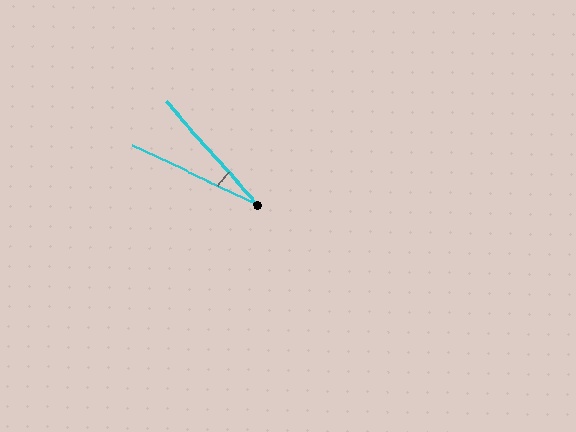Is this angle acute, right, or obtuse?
It is acute.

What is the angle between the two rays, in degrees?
Approximately 23 degrees.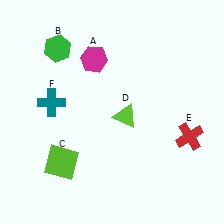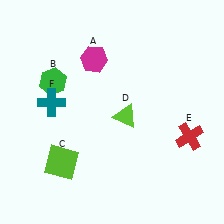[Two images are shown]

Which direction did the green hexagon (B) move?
The green hexagon (B) moved down.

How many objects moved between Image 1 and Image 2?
1 object moved between the two images.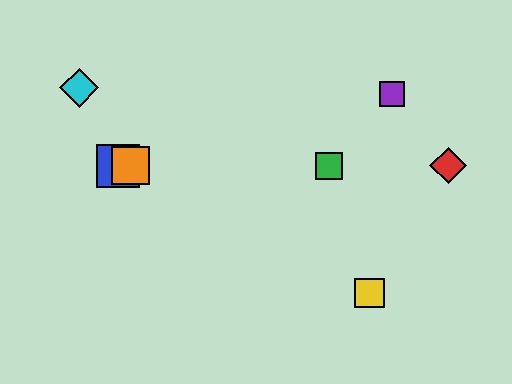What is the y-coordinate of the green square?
The green square is at y≈166.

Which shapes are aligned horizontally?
The red diamond, the blue square, the green square, the orange square are aligned horizontally.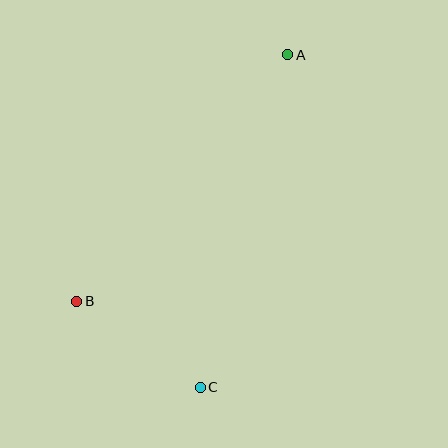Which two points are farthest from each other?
Points A and C are farthest from each other.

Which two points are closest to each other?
Points B and C are closest to each other.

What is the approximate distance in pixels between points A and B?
The distance between A and B is approximately 325 pixels.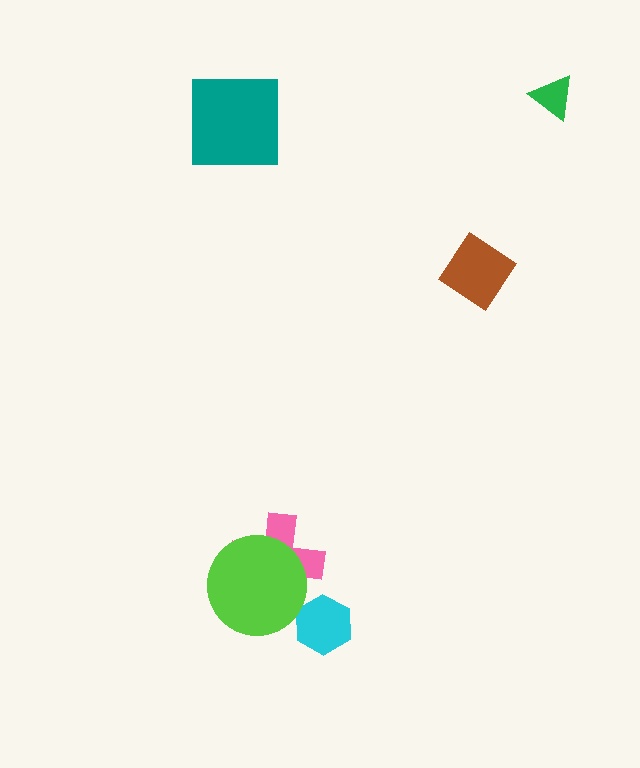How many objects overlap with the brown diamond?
0 objects overlap with the brown diamond.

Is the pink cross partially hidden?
Yes, it is partially covered by another shape.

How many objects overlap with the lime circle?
1 object overlaps with the lime circle.